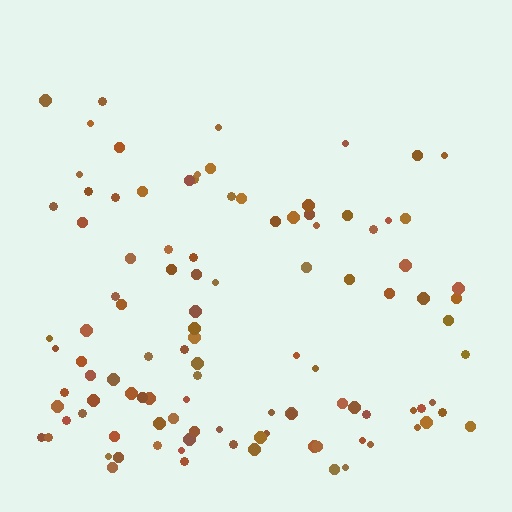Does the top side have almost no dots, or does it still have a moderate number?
Still a moderate number, just noticeably fewer than the bottom.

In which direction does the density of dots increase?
From top to bottom, with the bottom side densest.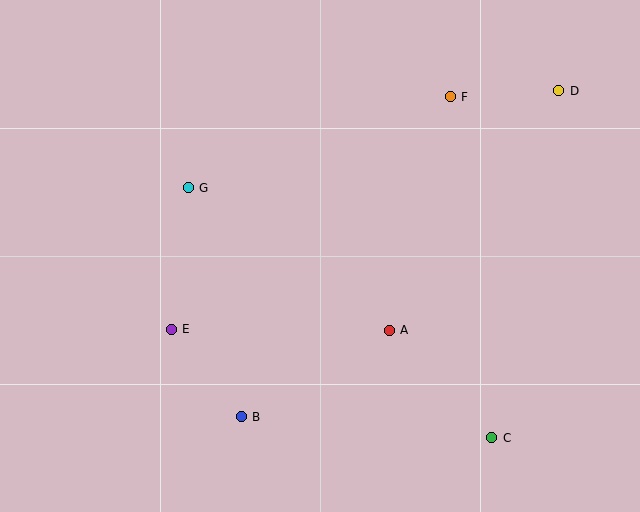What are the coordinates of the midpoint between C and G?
The midpoint between C and G is at (340, 313).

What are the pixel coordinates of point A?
Point A is at (389, 330).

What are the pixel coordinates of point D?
Point D is at (559, 91).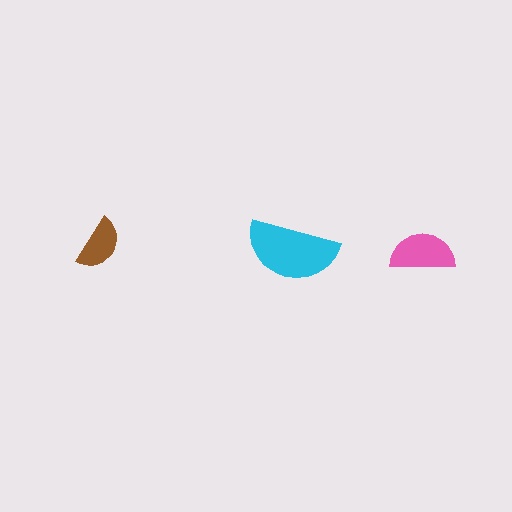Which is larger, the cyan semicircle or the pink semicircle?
The cyan one.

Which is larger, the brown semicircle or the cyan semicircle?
The cyan one.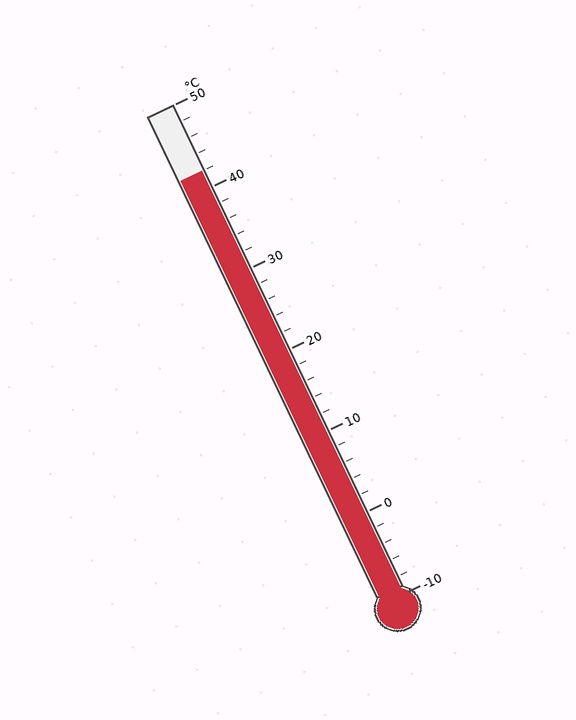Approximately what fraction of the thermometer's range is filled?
The thermometer is filled to approximately 85% of its range.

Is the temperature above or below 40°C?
The temperature is above 40°C.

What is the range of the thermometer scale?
The thermometer scale ranges from -10°C to 50°C.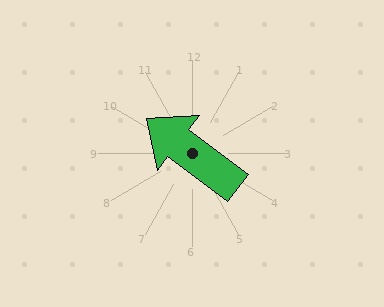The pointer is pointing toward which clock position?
Roughly 10 o'clock.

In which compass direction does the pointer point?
Northwest.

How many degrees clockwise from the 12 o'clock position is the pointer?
Approximately 307 degrees.